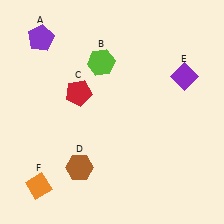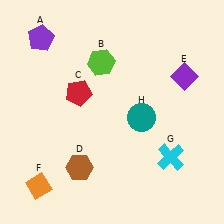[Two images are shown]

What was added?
A cyan cross (G), a teal circle (H) were added in Image 2.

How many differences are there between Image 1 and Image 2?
There are 2 differences between the two images.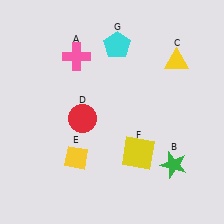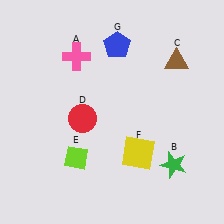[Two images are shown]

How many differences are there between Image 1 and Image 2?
There are 3 differences between the two images.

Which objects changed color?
C changed from yellow to brown. E changed from yellow to lime. G changed from cyan to blue.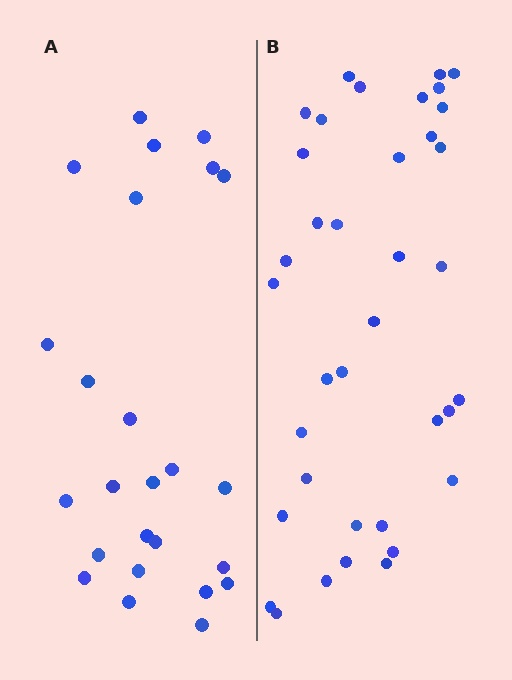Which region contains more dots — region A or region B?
Region B (the right region) has more dots.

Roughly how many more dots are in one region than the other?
Region B has roughly 12 or so more dots than region A.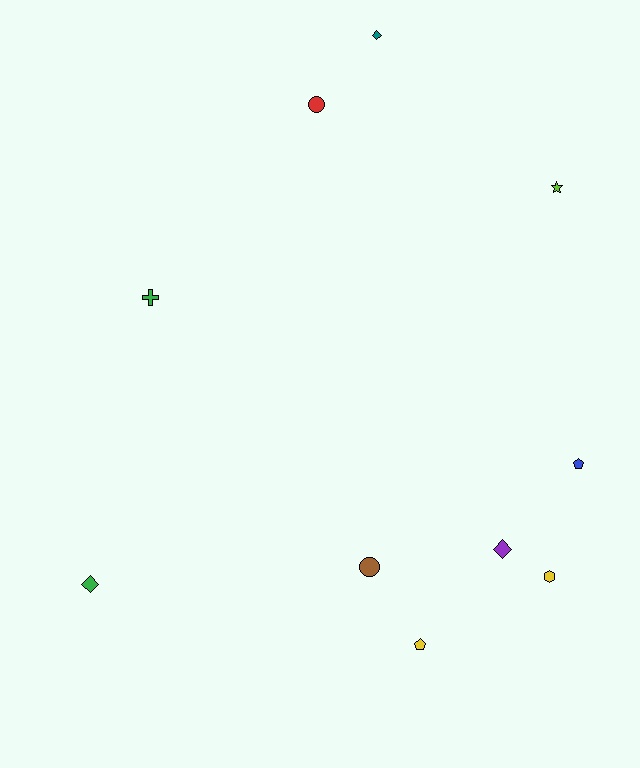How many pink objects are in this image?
There are no pink objects.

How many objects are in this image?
There are 10 objects.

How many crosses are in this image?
There is 1 cross.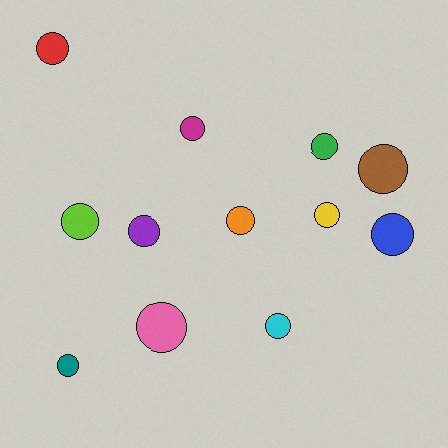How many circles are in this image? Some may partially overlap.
There are 12 circles.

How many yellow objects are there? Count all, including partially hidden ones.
There is 1 yellow object.